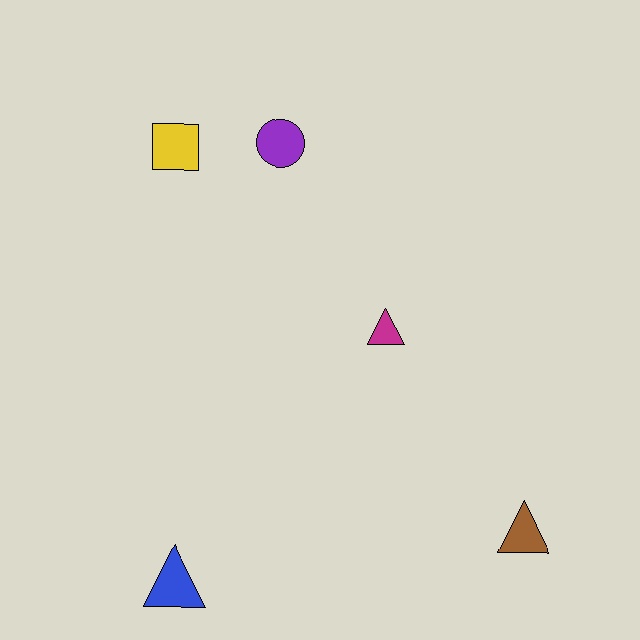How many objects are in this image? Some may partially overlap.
There are 5 objects.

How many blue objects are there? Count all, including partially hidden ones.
There is 1 blue object.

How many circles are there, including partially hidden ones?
There is 1 circle.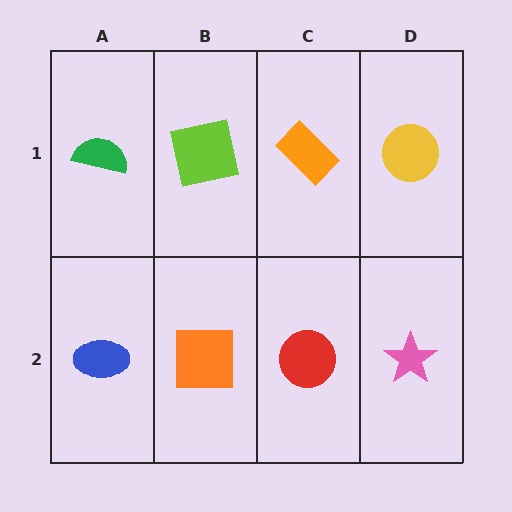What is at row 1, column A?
A green semicircle.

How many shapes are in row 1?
4 shapes.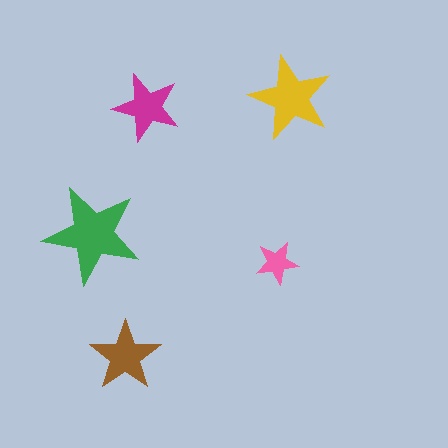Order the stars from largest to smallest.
the green one, the yellow one, the brown one, the magenta one, the pink one.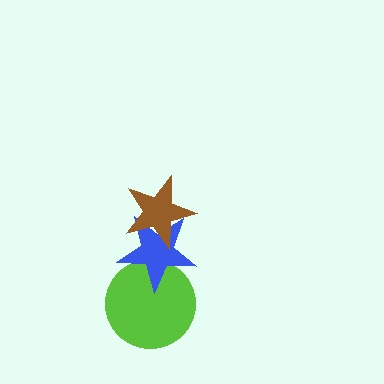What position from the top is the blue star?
The blue star is 2nd from the top.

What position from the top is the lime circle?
The lime circle is 3rd from the top.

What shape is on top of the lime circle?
The blue star is on top of the lime circle.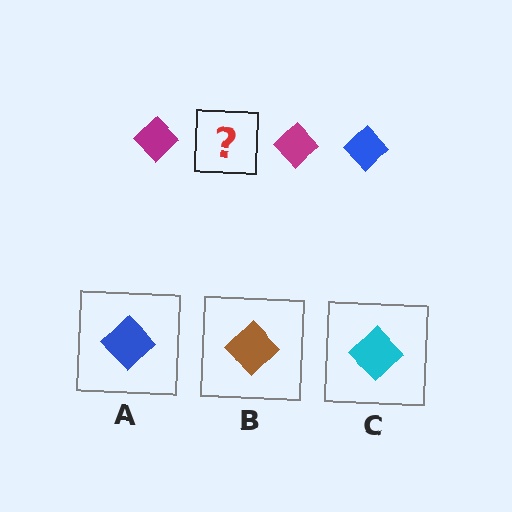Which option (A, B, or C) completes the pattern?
A.